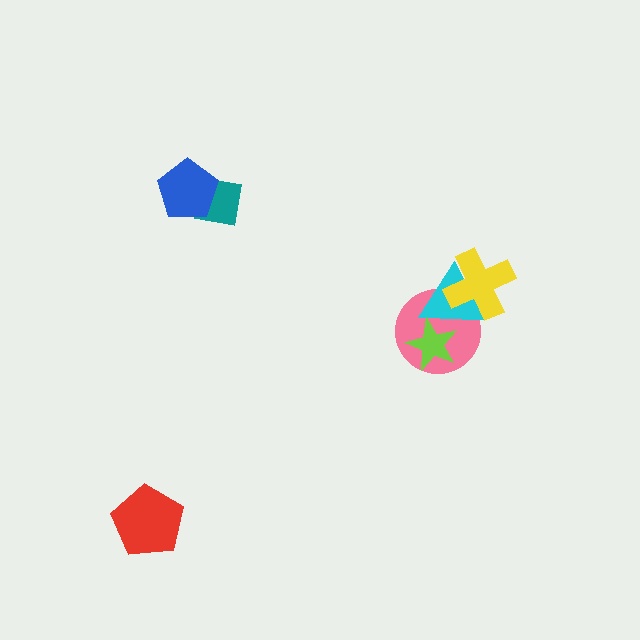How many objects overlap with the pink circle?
3 objects overlap with the pink circle.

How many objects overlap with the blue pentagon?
1 object overlaps with the blue pentagon.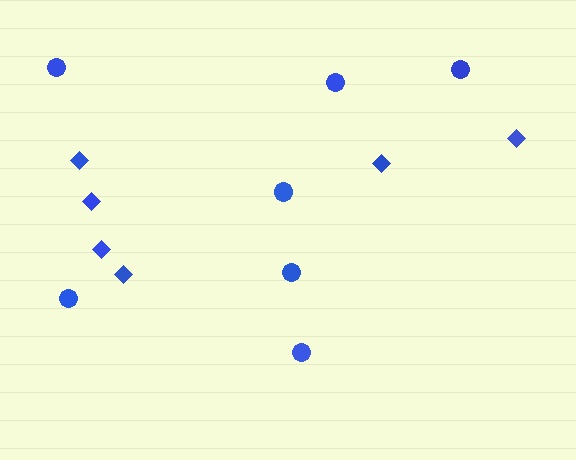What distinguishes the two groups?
There are 2 groups: one group of diamonds (6) and one group of circles (7).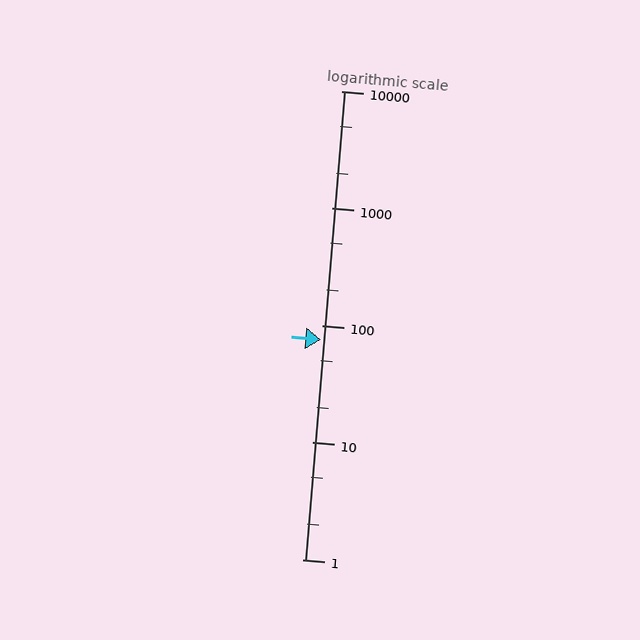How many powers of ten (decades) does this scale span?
The scale spans 4 decades, from 1 to 10000.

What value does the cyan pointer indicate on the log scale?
The pointer indicates approximately 76.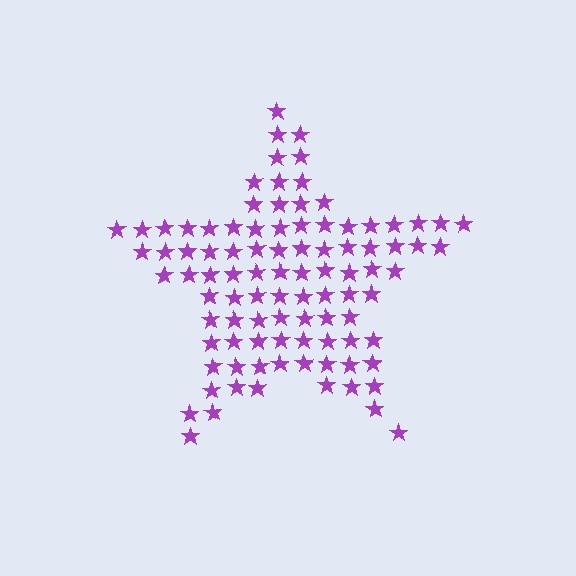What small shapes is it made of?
It is made of small stars.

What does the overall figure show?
The overall figure shows a star.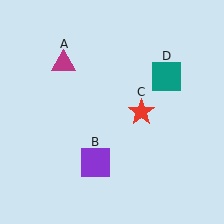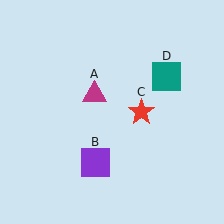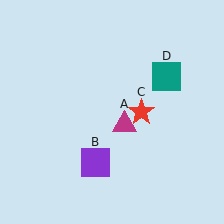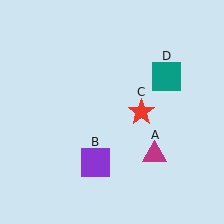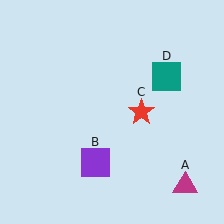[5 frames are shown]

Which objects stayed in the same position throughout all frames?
Purple square (object B) and red star (object C) and teal square (object D) remained stationary.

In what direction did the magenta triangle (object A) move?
The magenta triangle (object A) moved down and to the right.